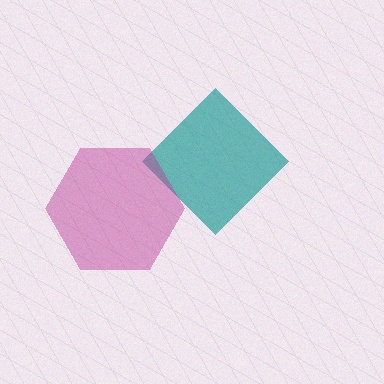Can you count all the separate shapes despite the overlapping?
Yes, there are 2 separate shapes.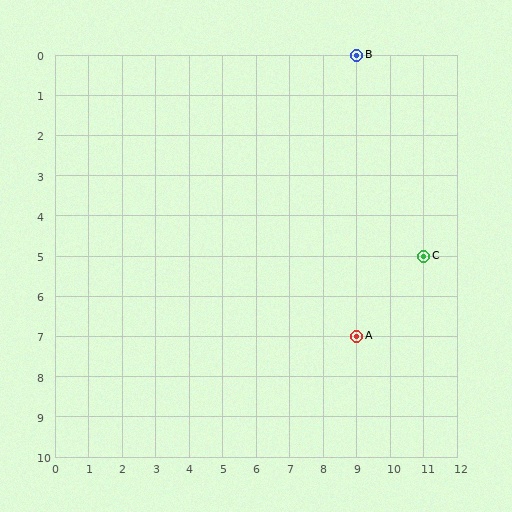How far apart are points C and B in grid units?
Points C and B are 2 columns and 5 rows apart (about 5.4 grid units diagonally).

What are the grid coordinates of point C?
Point C is at grid coordinates (11, 5).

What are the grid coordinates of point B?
Point B is at grid coordinates (9, 0).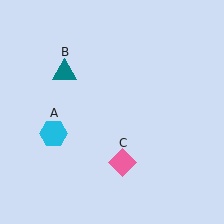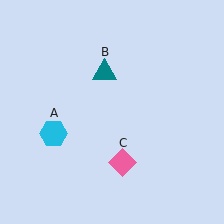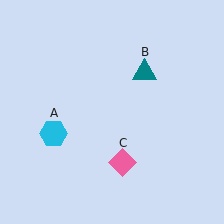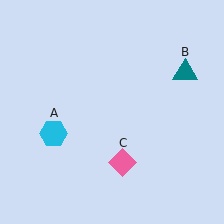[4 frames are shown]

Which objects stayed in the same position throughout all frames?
Cyan hexagon (object A) and pink diamond (object C) remained stationary.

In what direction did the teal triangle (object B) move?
The teal triangle (object B) moved right.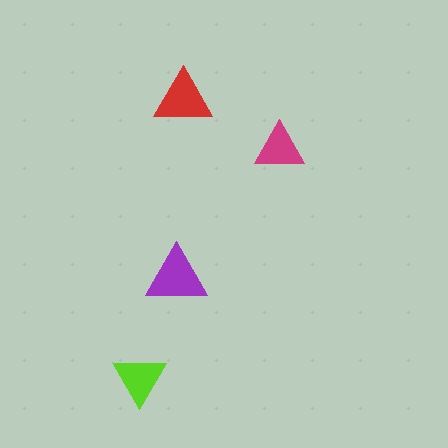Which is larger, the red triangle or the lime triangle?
The red one.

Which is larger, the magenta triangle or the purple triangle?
The purple one.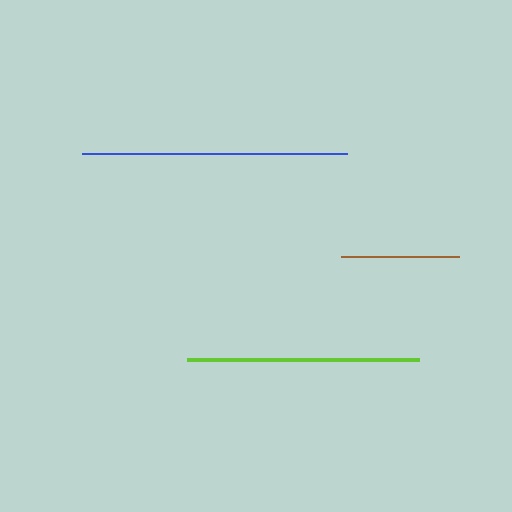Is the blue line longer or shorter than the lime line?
The blue line is longer than the lime line.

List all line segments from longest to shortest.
From longest to shortest: blue, lime, brown.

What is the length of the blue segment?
The blue segment is approximately 265 pixels long.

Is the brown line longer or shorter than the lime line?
The lime line is longer than the brown line.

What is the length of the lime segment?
The lime segment is approximately 233 pixels long.